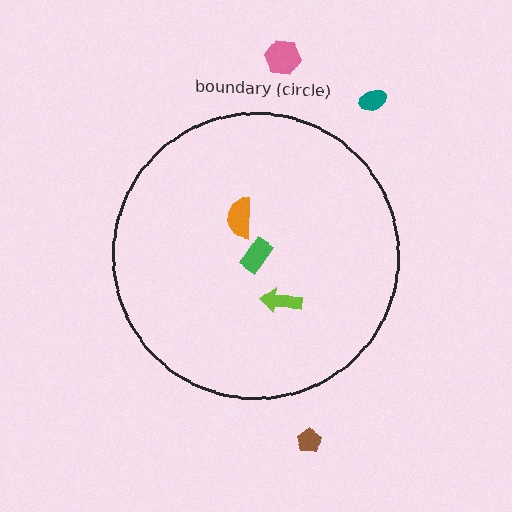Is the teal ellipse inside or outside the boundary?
Outside.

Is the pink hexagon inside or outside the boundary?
Outside.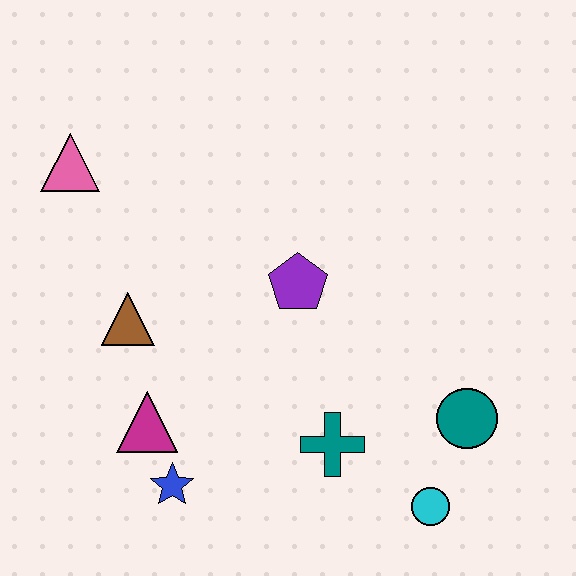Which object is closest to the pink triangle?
The brown triangle is closest to the pink triangle.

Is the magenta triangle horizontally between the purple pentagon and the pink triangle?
Yes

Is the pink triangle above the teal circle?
Yes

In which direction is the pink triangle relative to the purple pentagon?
The pink triangle is to the left of the purple pentagon.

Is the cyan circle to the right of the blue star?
Yes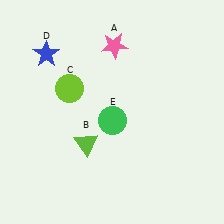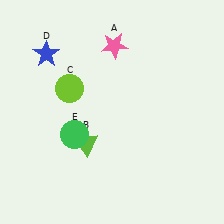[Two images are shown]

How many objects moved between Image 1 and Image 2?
1 object moved between the two images.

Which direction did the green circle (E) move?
The green circle (E) moved left.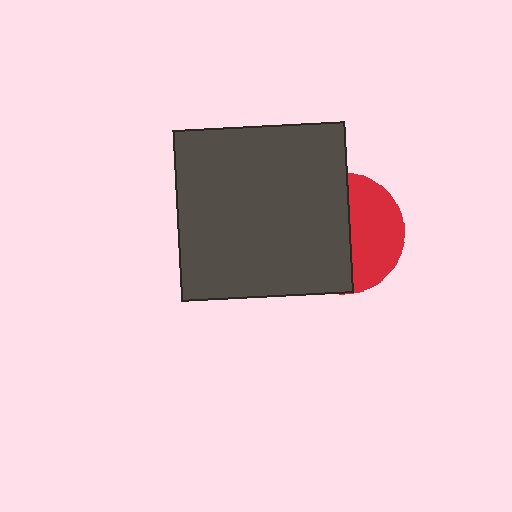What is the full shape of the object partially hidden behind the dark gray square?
The partially hidden object is a red circle.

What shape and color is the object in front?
The object in front is a dark gray square.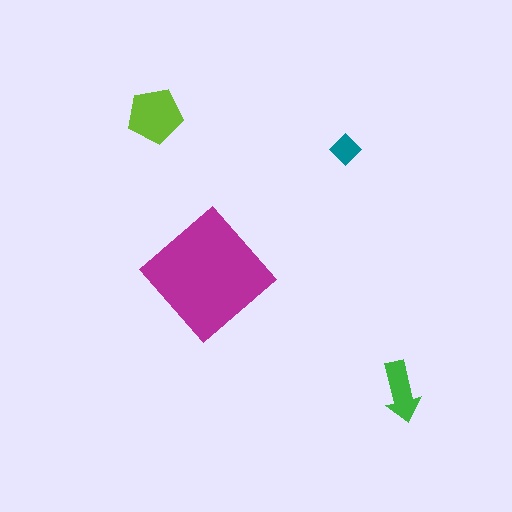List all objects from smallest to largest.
The teal diamond, the green arrow, the lime pentagon, the magenta diamond.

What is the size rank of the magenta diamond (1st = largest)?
1st.